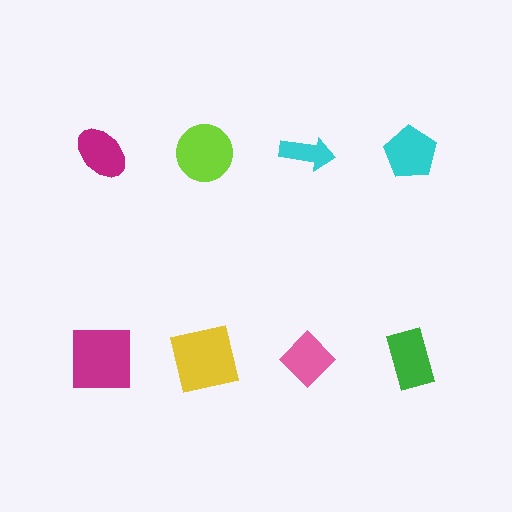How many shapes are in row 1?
4 shapes.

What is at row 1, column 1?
A magenta ellipse.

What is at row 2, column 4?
A green rectangle.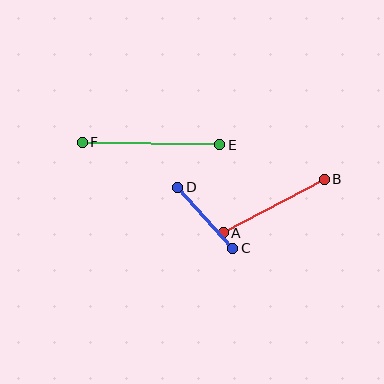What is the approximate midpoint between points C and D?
The midpoint is at approximately (205, 218) pixels.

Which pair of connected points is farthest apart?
Points E and F are farthest apart.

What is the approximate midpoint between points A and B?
The midpoint is at approximately (274, 206) pixels.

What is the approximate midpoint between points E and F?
The midpoint is at approximately (151, 144) pixels.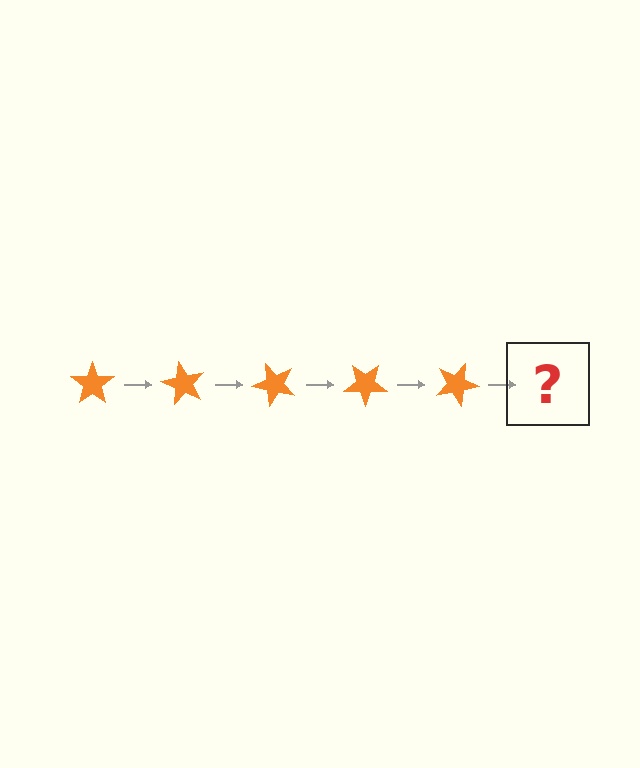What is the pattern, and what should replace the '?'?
The pattern is that the star rotates 60 degrees each step. The '?' should be an orange star rotated 300 degrees.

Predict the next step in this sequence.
The next step is an orange star rotated 300 degrees.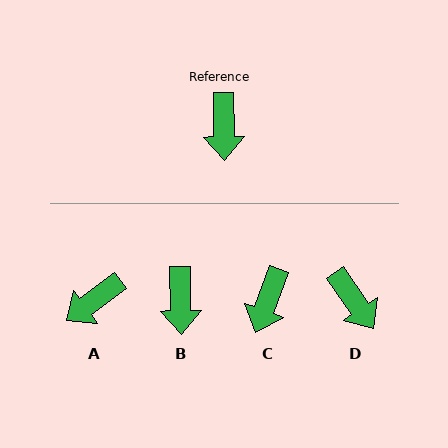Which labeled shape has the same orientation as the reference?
B.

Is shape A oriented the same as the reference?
No, it is off by about 55 degrees.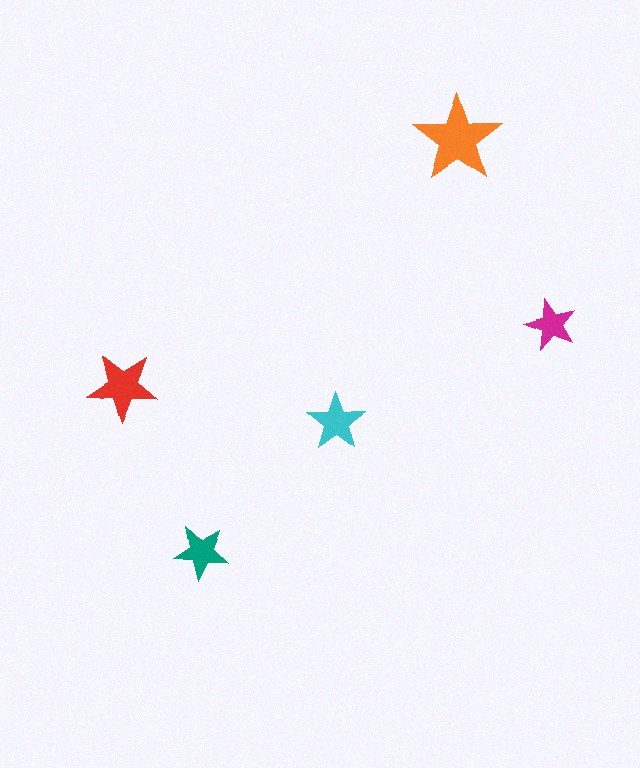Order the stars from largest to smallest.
the orange one, the red one, the cyan one, the teal one, the magenta one.